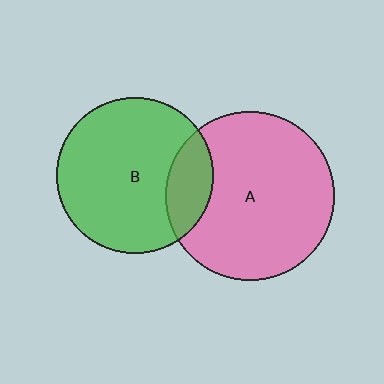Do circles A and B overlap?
Yes.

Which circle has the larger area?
Circle A (pink).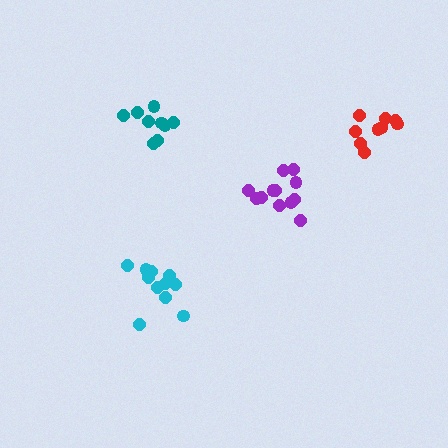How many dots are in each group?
Group 1: 11 dots, Group 2: 9 dots, Group 3: 9 dots, Group 4: 12 dots (41 total).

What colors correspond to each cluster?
The clusters are colored: cyan, teal, red, purple.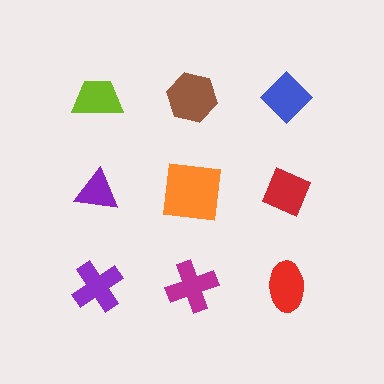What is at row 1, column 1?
A lime trapezoid.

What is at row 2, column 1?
A purple triangle.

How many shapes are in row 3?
3 shapes.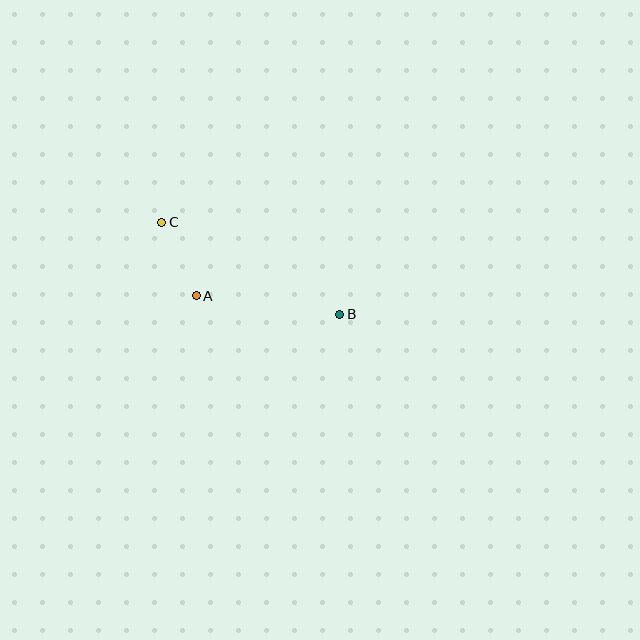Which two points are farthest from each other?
Points B and C are farthest from each other.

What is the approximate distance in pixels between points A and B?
The distance between A and B is approximately 145 pixels.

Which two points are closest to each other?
Points A and C are closest to each other.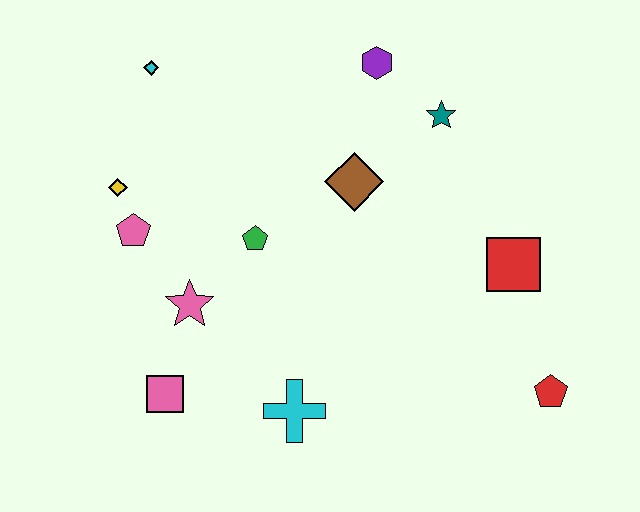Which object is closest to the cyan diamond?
The yellow diamond is closest to the cyan diamond.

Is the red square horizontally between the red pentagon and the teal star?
Yes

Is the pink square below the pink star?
Yes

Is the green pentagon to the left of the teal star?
Yes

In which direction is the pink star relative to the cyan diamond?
The pink star is below the cyan diamond.